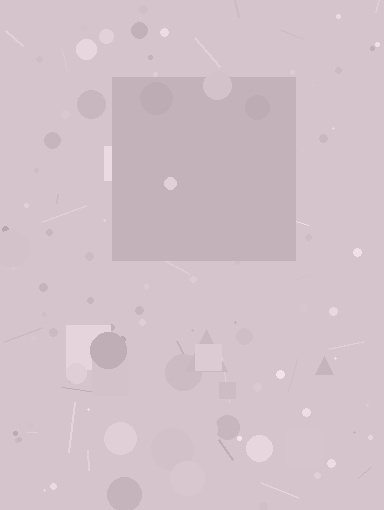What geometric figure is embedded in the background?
A square is embedded in the background.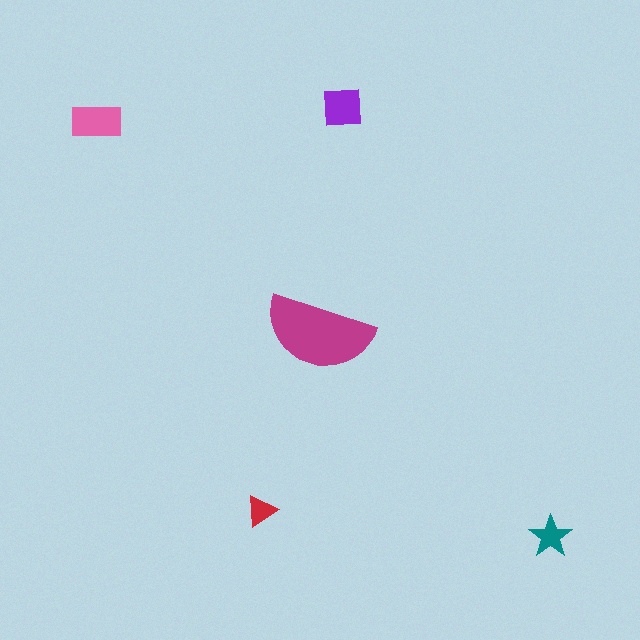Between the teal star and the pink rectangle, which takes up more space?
The pink rectangle.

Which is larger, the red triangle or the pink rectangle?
The pink rectangle.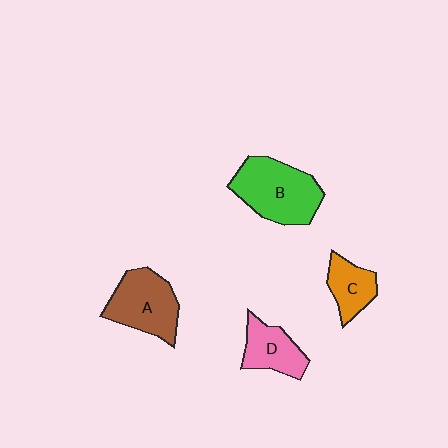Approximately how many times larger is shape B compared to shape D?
Approximately 1.7 times.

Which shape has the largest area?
Shape B (green).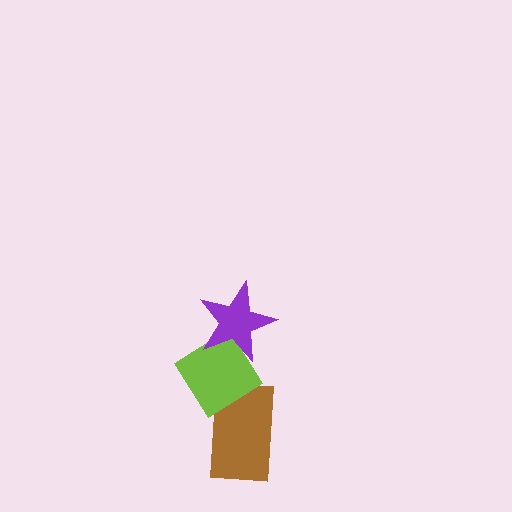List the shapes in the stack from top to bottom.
From top to bottom: the purple star, the lime diamond, the brown rectangle.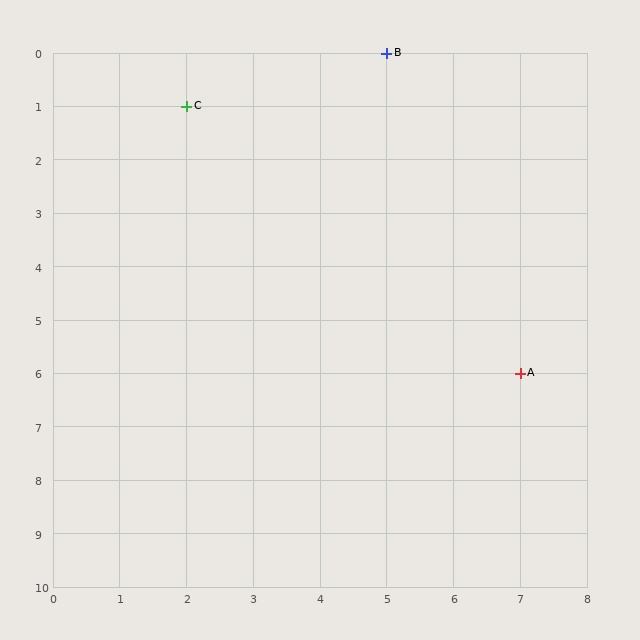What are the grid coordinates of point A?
Point A is at grid coordinates (7, 6).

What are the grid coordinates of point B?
Point B is at grid coordinates (5, 0).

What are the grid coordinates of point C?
Point C is at grid coordinates (2, 1).